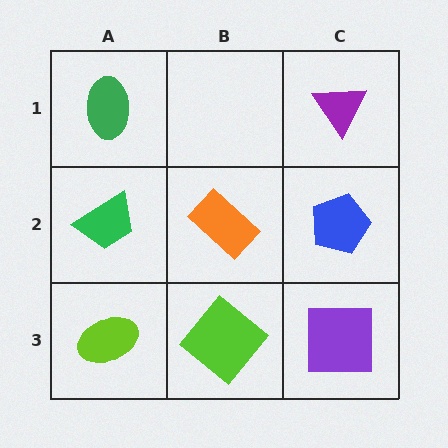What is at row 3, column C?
A purple square.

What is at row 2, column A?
A green trapezoid.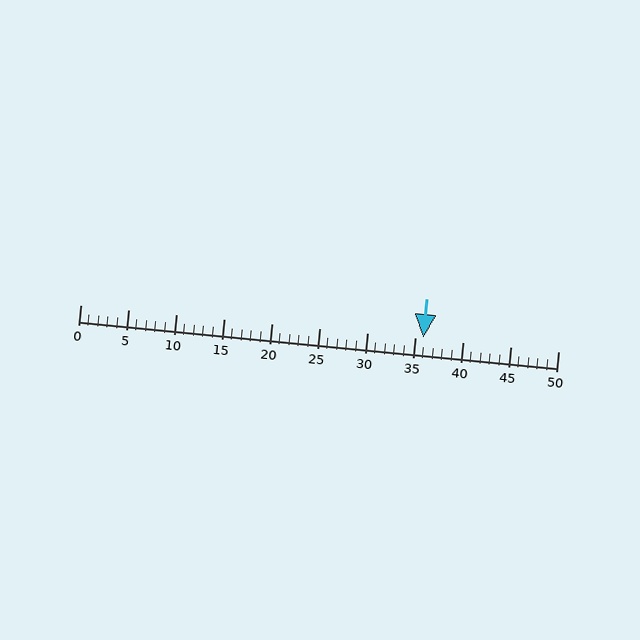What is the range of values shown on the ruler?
The ruler shows values from 0 to 50.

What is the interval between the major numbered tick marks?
The major tick marks are spaced 5 units apart.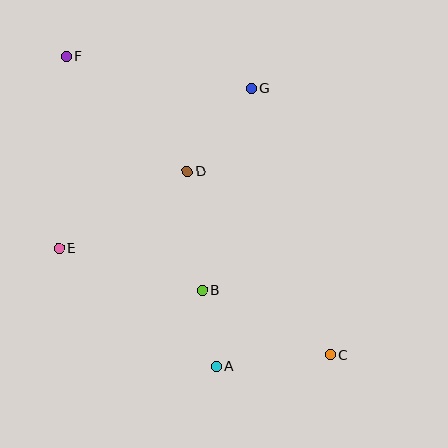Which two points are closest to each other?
Points A and B are closest to each other.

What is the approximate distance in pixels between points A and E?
The distance between A and E is approximately 196 pixels.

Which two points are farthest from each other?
Points C and F are farthest from each other.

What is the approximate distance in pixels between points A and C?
The distance between A and C is approximately 114 pixels.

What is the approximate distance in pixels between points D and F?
The distance between D and F is approximately 166 pixels.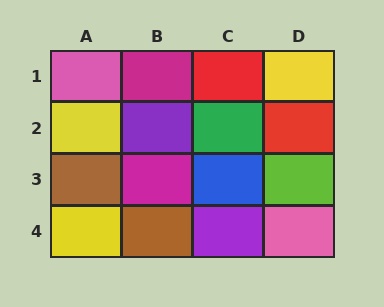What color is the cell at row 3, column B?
Magenta.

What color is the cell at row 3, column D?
Lime.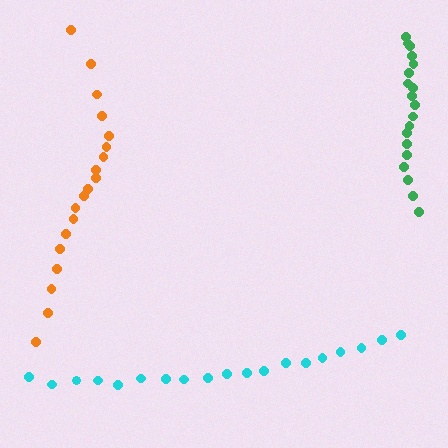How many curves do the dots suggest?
There are 3 distinct paths.